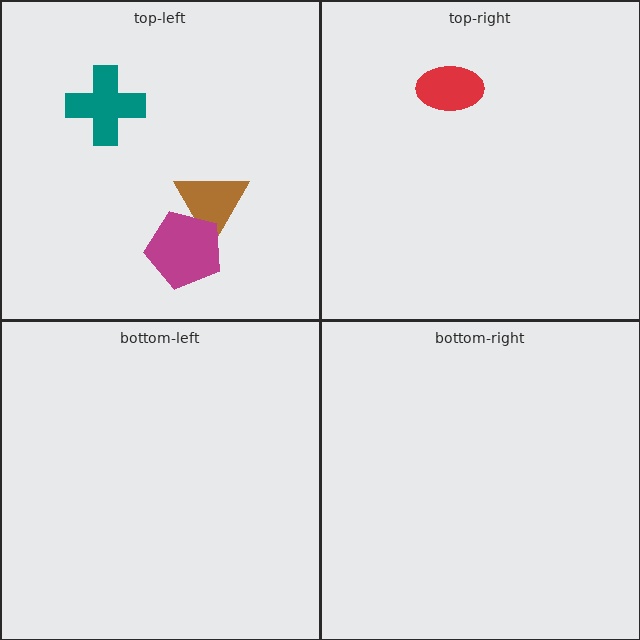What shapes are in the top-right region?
The red ellipse.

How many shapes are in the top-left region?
3.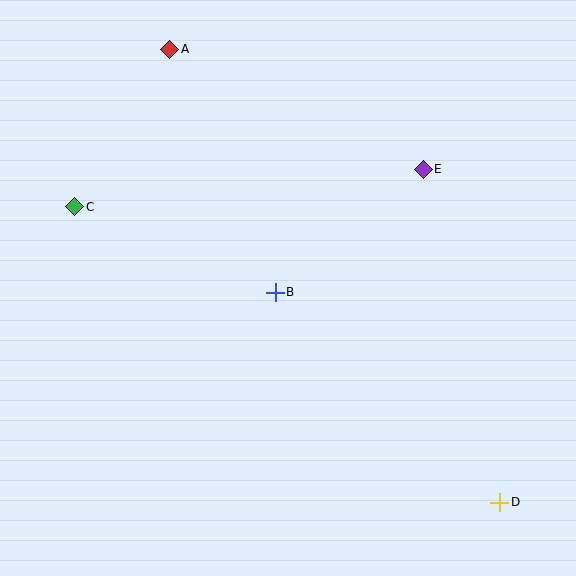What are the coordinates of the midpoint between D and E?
The midpoint between D and E is at (462, 336).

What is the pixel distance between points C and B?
The distance between C and B is 218 pixels.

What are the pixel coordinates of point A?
Point A is at (170, 49).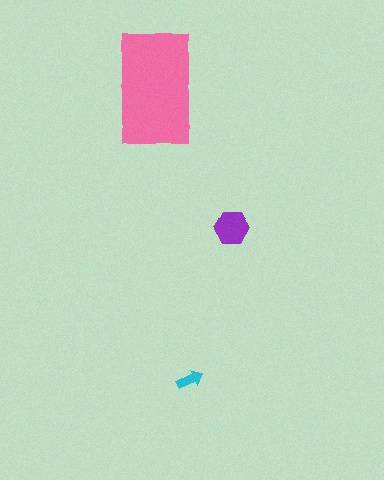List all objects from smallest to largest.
The cyan arrow, the purple hexagon, the pink rectangle.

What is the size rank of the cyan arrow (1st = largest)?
3rd.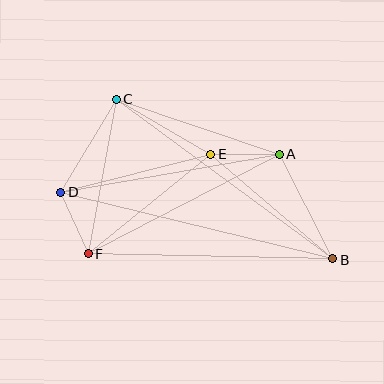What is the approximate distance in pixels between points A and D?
The distance between A and D is approximately 221 pixels.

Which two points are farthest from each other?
Points B and D are farthest from each other.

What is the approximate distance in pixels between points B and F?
The distance between B and F is approximately 245 pixels.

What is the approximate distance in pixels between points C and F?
The distance between C and F is approximately 157 pixels.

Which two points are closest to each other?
Points D and F are closest to each other.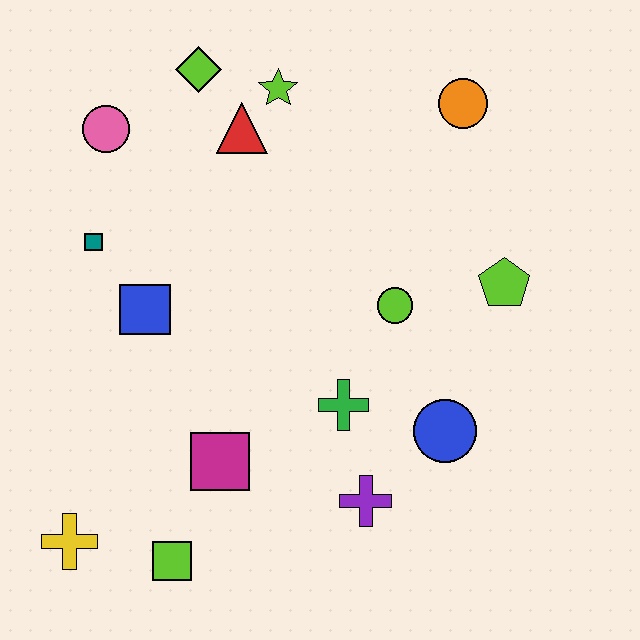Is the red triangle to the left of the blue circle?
Yes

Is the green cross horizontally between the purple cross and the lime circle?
No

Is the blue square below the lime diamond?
Yes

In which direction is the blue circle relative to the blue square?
The blue circle is to the right of the blue square.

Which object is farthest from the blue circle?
The pink circle is farthest from the blue circle.